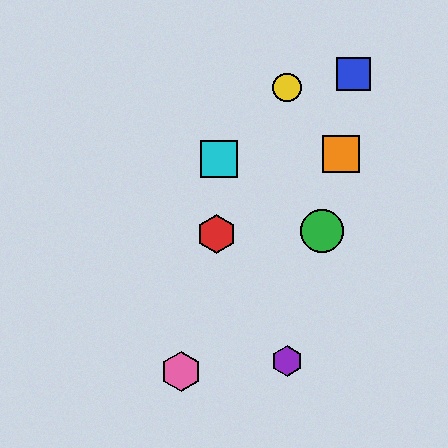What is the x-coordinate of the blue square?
The blue square is at x≈354.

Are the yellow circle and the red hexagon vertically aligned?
No, the yellow circle is at x≈287 and the red hexagon is at x≈217.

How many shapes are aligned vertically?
2 shapes (the yellow circle, the purple hexagon) are aligned vertically.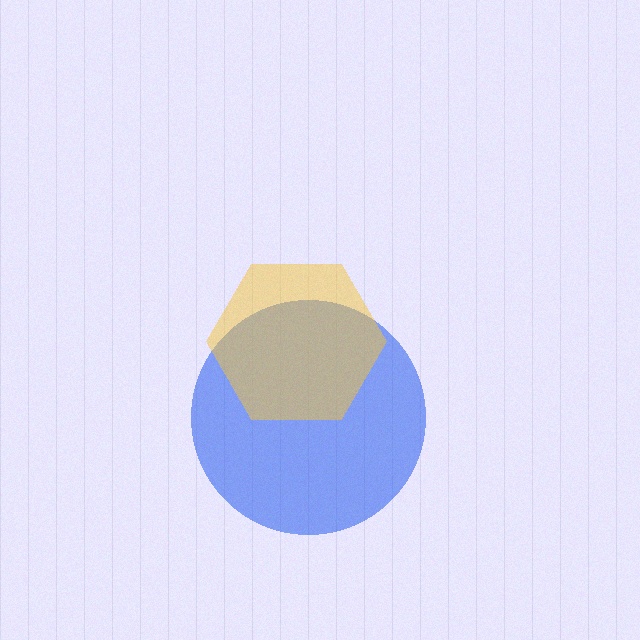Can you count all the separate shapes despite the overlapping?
Yes, there are 2 separate shapes.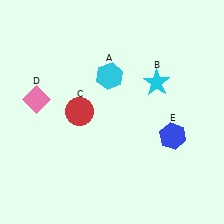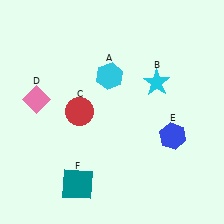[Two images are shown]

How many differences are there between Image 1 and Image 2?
There is 1 difference between the two images.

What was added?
A teal square (F) was added in Image 2.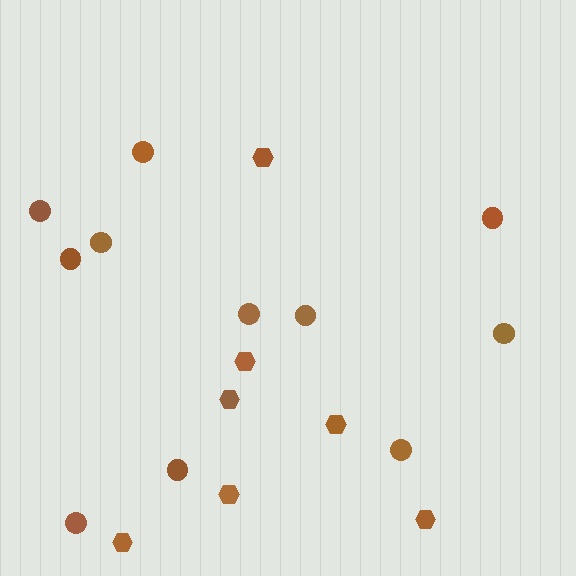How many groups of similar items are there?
There are 2 groups: one group of circles (11) and one group of hexagons (7).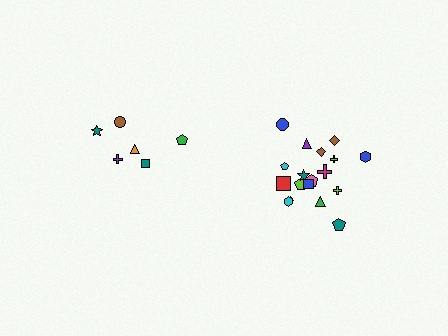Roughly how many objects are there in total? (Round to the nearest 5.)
Roughly 25 objects in total.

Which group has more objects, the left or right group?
The right group.